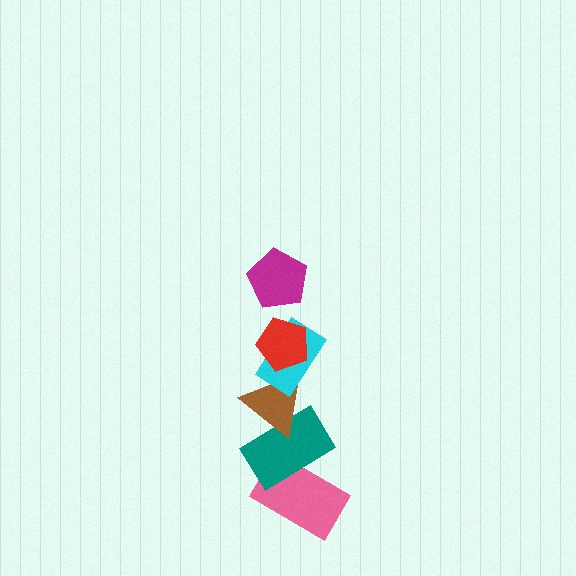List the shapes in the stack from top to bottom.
From top to bottom: the magenta pentagon, the red pentagon, the cyan rectangle, the brown triangle, the teal rectangle, the pink rectangle.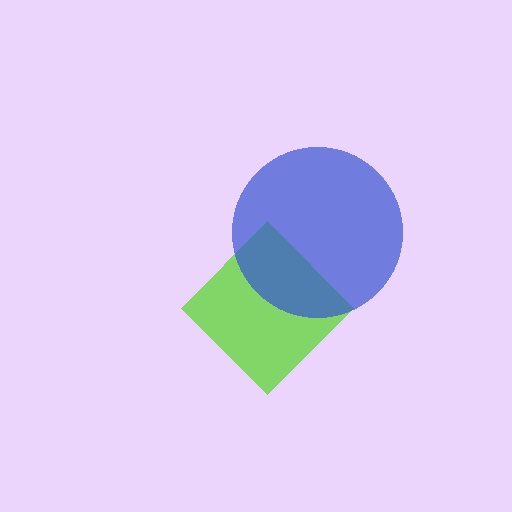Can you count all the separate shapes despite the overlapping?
Yes, there are 2 separate shapes.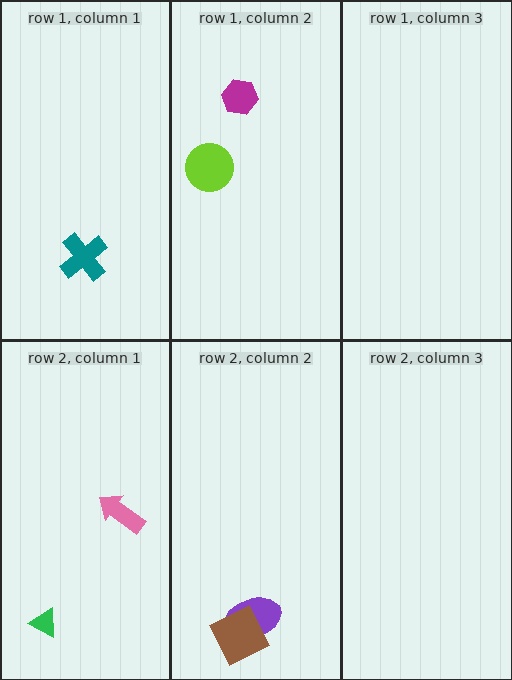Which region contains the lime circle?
The row 1, column 2 region.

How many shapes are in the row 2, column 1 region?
2.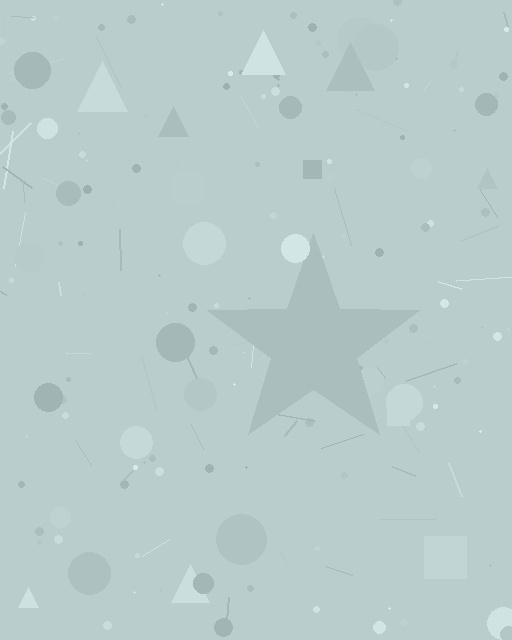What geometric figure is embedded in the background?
A star is embedded in the background.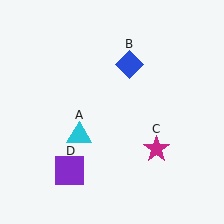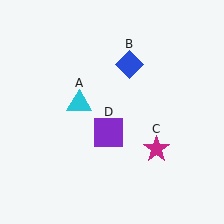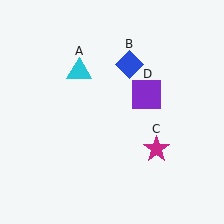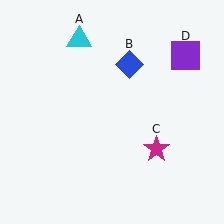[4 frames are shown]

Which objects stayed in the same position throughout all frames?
Blue diamond (object B) and magenta star (object C) remained stationary.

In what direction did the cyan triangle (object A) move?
The cyan triangle (object A) moved up.